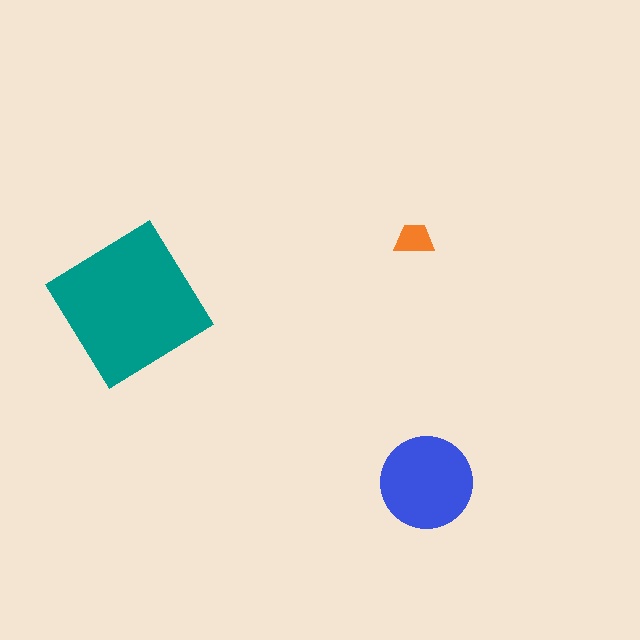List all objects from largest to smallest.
The teal diamond, the blue circle, the orange trapezoid.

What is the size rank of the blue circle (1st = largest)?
2nd.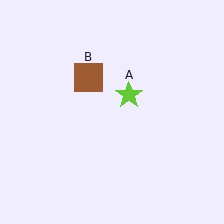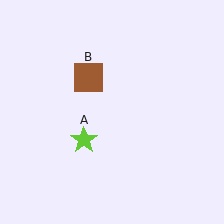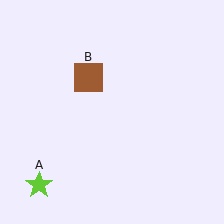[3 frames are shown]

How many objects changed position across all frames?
1 object changed position: lime star (object A).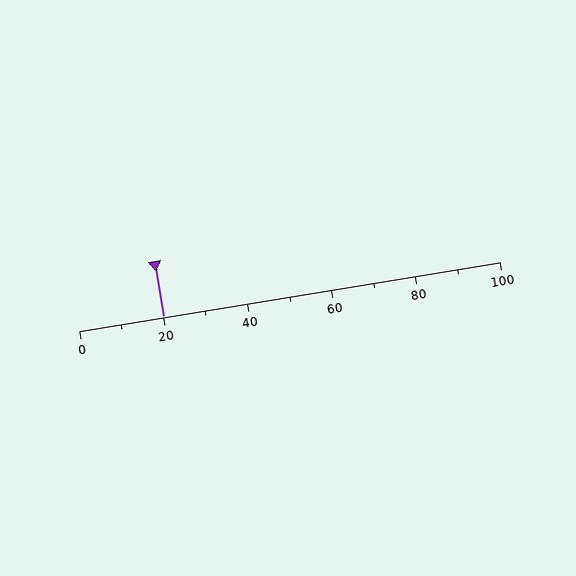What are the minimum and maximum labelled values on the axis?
The axis runs from 0 to 100.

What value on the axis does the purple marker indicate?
The marker indicates approximately 20.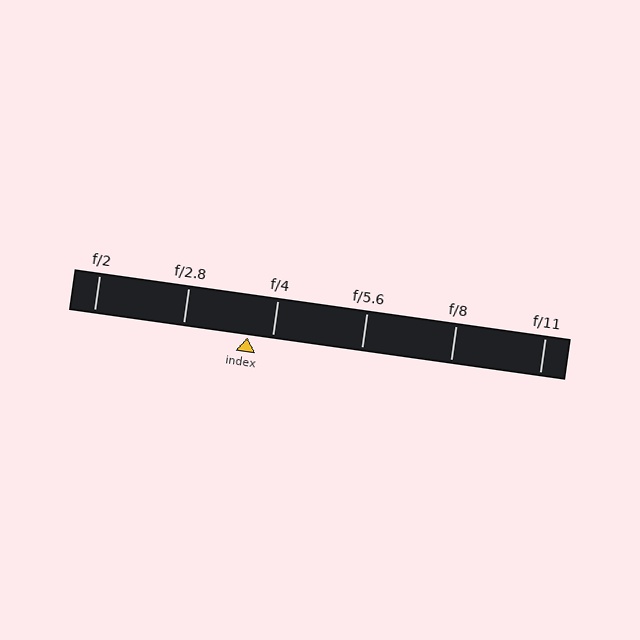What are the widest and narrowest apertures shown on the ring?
The widest aperture shown is f/2 and the narrowest is f/11.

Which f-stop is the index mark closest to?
The index mark is closest to f/4.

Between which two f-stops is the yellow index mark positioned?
The index mark is between f/2.8 and f/4.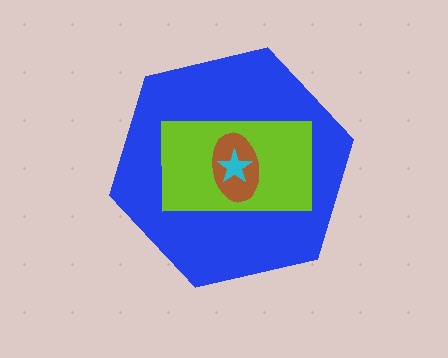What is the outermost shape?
The blue hexagon.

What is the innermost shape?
The cyan star.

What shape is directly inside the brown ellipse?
The cyan star.